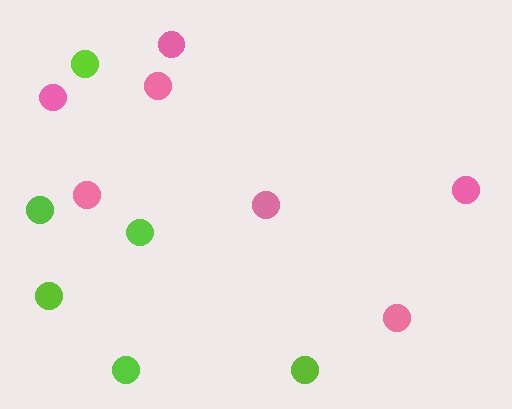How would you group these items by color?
There are 2 groups: one group of pink circles (7) and one group of lime circles (6).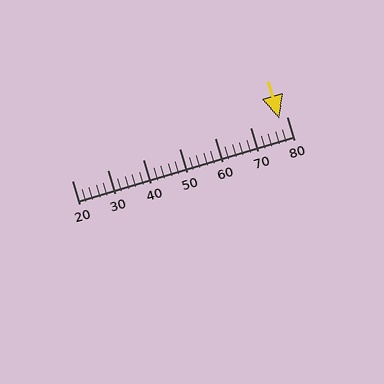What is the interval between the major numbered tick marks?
The major tick marks are spaced 10 units apart.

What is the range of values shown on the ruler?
The ruler shows values from 20 to 80.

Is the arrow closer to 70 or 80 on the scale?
The arrow is closer to 80.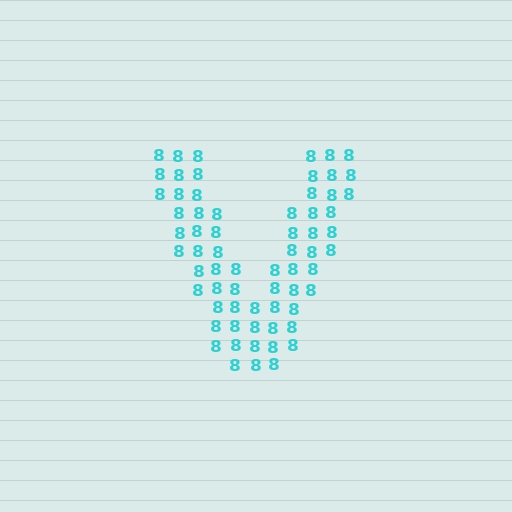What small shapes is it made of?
It is made of small digit 8's.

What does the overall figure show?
The overall figure shows the letter V.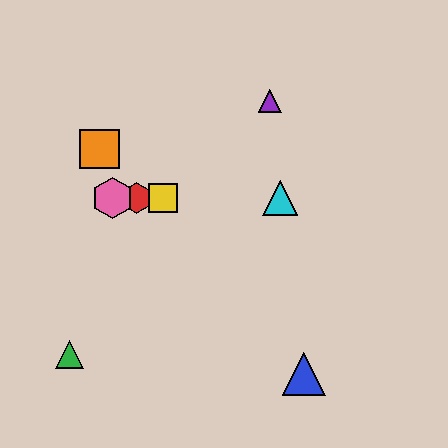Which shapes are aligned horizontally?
The red hexagon, the yellow square, the cyan triangle, the pink hexagon are aligned horizontally.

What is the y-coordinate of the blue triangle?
The blue triangle is at y≈374.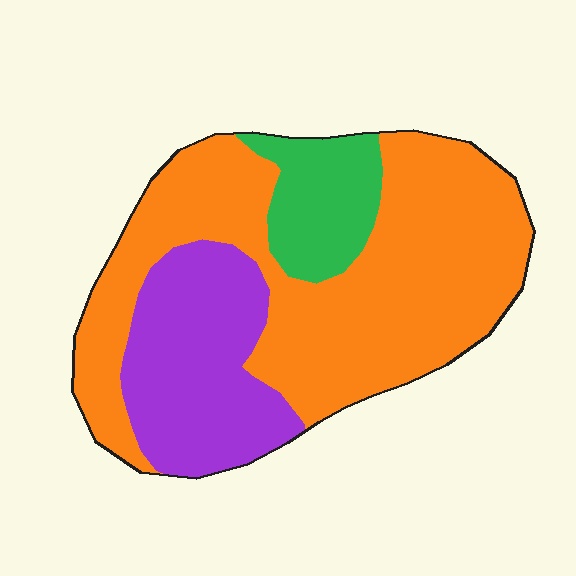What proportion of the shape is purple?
Purple takes up about one quarter (1/4) of the shape.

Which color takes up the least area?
Green, at roughly 15%.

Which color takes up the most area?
Orange, at roughly 60%.